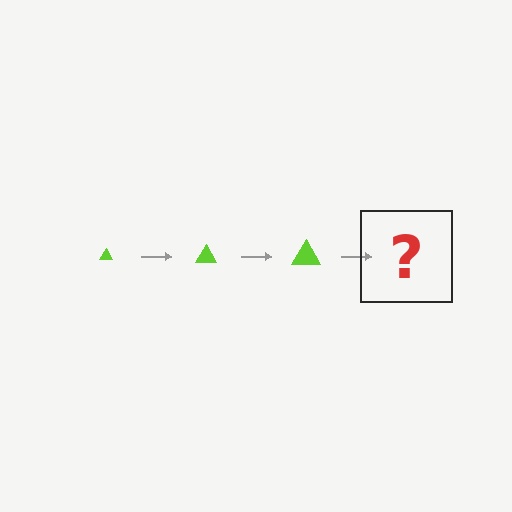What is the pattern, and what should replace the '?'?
The pattern is that the triangle gets progressively larger each step. The '?' should be a lime triangle, larger than the previous one.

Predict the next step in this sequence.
The next step is a lime triangle, larger than the previous one.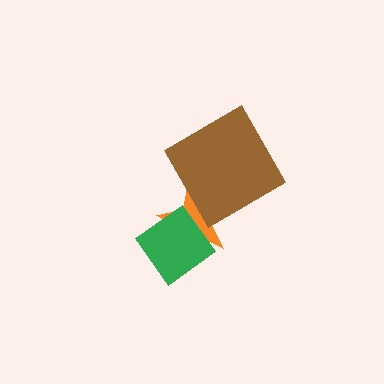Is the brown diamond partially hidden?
No, no other shape covers it.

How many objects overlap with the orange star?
2 objects overlap with the orange star.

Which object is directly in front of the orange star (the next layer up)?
The green diamond is directly in front of the orange star.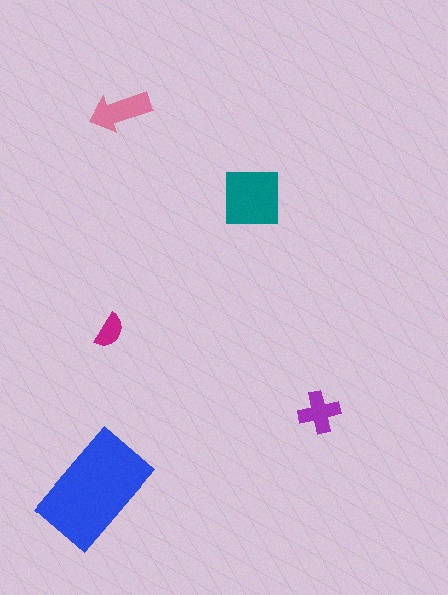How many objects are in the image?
There are 5 objects in the image.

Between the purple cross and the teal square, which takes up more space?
The teal square.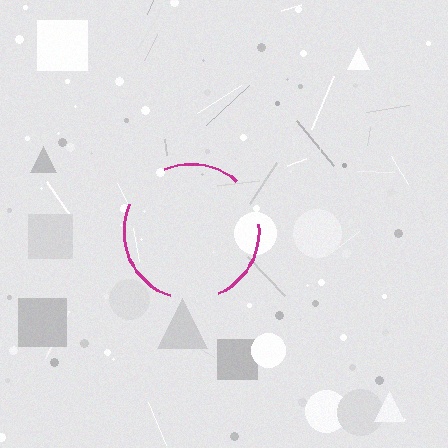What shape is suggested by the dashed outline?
The dashed outline suggests a circle.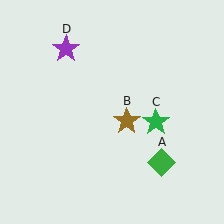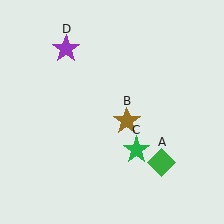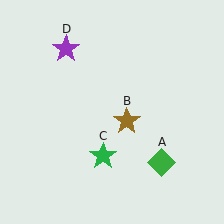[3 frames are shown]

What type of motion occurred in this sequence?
The green star (object C) rotated clockwise around the center of the scene.